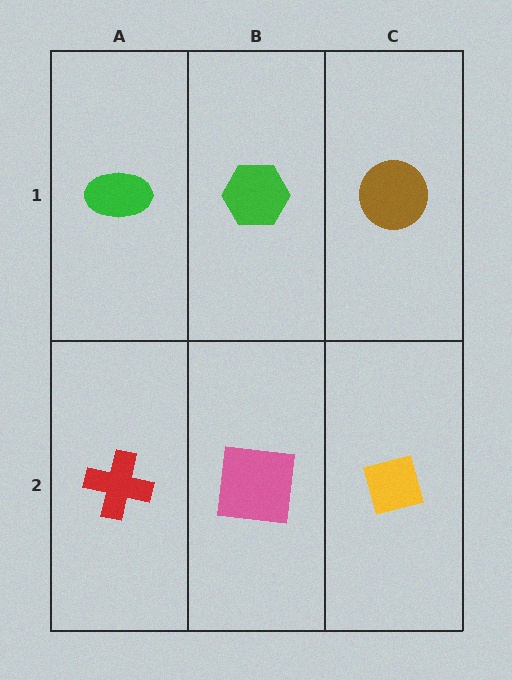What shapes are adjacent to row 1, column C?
A yellow square (row 2, column C), a green hexagon (row 1, column B).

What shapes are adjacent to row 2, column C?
A brown circle (row 1, column C), a pink square (row 2, column B).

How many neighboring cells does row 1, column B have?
3.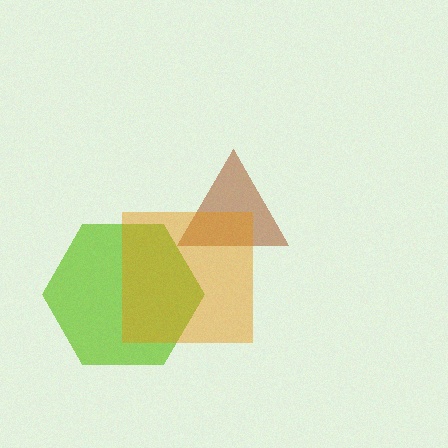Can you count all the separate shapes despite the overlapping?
Yes, there are 3 separate shapes.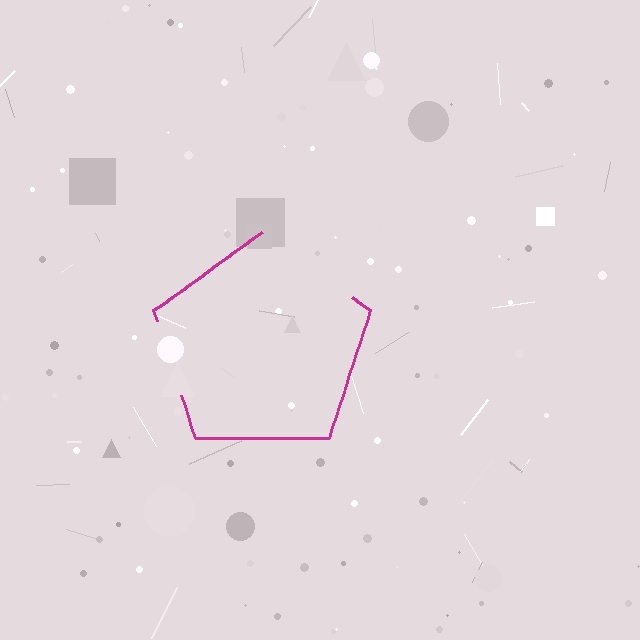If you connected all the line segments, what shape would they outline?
They would outline a pentagon.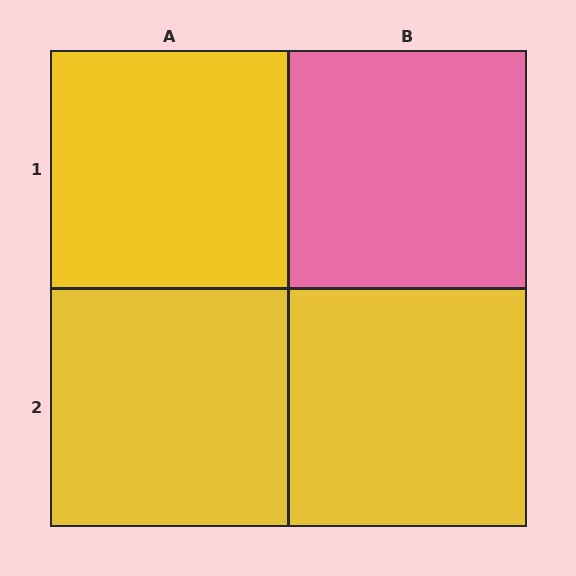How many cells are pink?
1 cell is pink.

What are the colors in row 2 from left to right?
Yellow, yellow.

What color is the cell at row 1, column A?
Yellow.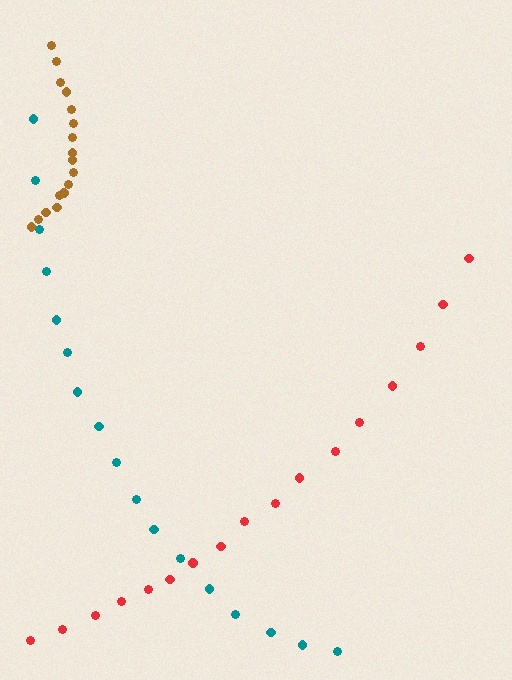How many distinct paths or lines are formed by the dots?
There are 3 distinct paths.